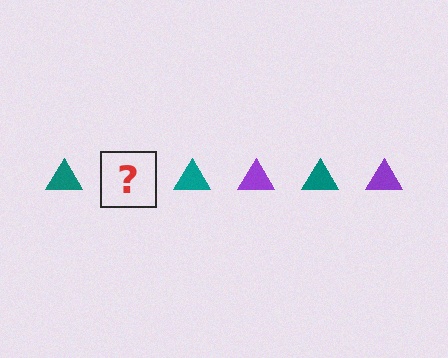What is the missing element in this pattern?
The missing element is a purple triangle.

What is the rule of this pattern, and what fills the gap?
The rule is that the pattern cycles through teal, purple triangles. The gap should be filled with a purple triangle.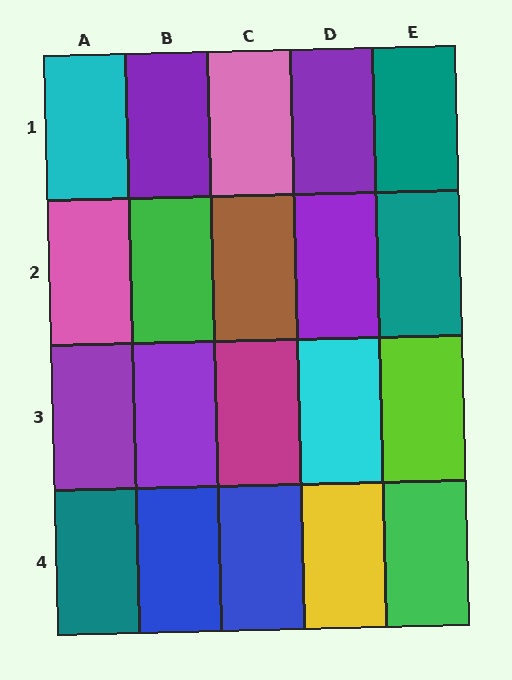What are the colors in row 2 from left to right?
Pink, green, brown, purple, teal.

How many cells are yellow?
1 cell is yellow.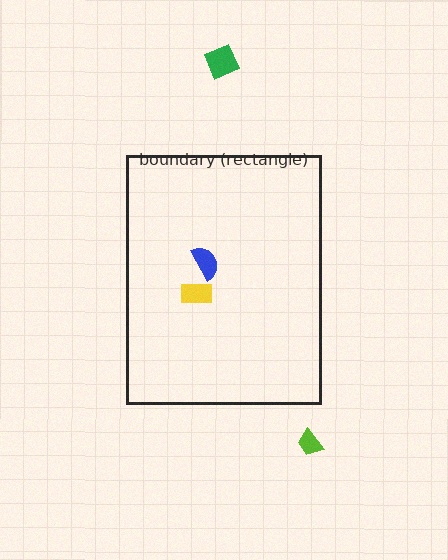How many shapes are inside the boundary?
2 inside, 2 outside.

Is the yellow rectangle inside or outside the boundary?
Inside.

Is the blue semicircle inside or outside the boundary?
Inside.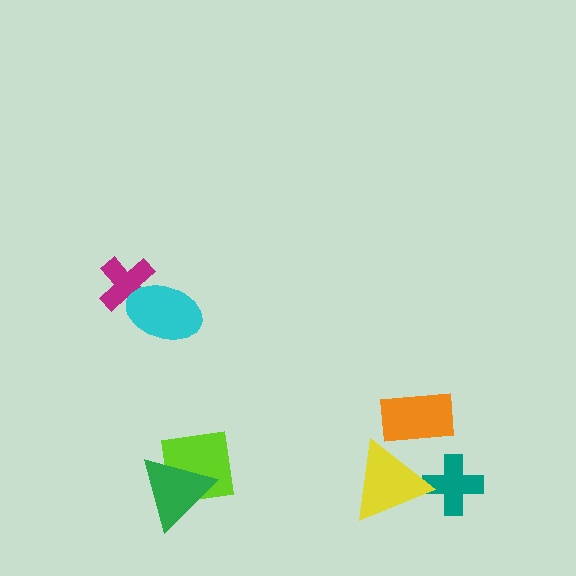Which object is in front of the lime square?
The green triangle is in front of the lime square.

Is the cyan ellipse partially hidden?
No, no other shape covers it.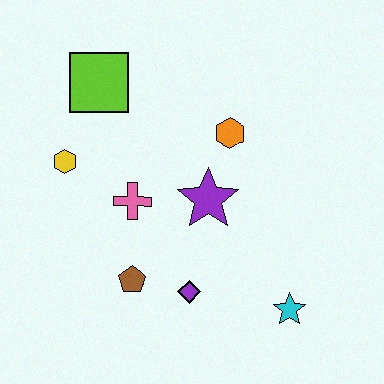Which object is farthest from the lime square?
The cyan star is farthest from the lime square.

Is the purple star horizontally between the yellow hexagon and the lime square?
No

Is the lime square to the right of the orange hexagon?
No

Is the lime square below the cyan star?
No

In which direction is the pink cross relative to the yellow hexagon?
The pink cross is to the right of the yellow hexagon.